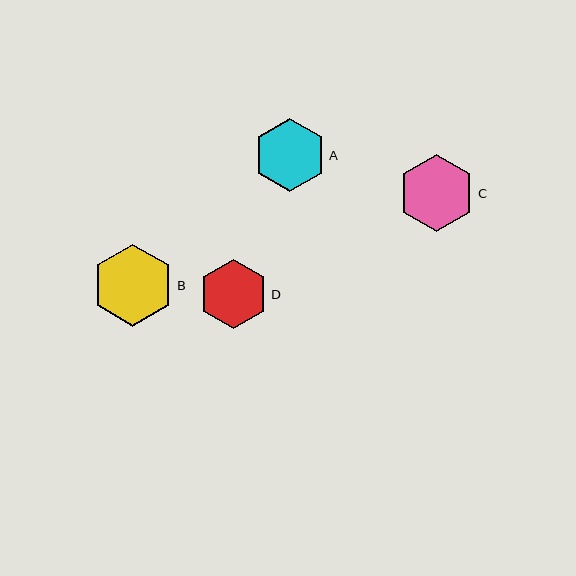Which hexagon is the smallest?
Hexagon D is the smallest with a size of approximately 69 pixels.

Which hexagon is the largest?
Hexagon B is the largest with a size of approximately 82 pixels.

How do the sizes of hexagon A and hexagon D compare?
Hexagon A and hexagon D are approximately the same size.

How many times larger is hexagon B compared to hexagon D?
Hexagon B is approximately 1.2 times the size of hexagon D.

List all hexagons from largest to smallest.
From largest to smallest: B, C, A, D.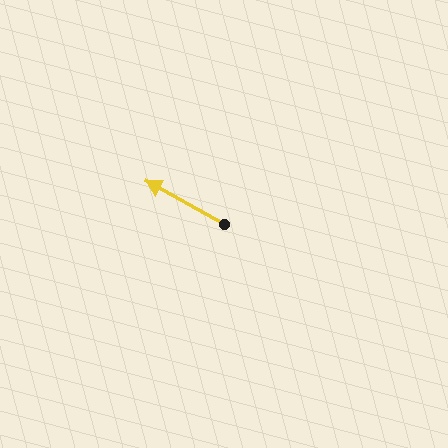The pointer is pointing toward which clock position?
Roughly 10 o'clock.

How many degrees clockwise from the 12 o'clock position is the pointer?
Approximately 299 degrees.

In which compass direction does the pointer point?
Northwest.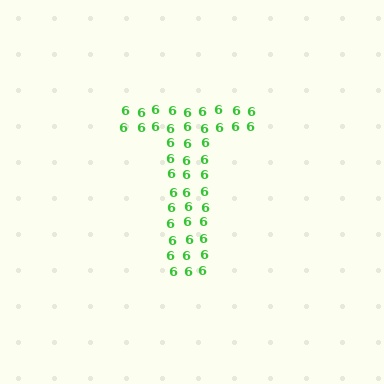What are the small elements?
The small elements are digit 6's.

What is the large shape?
The large shape is the letter T.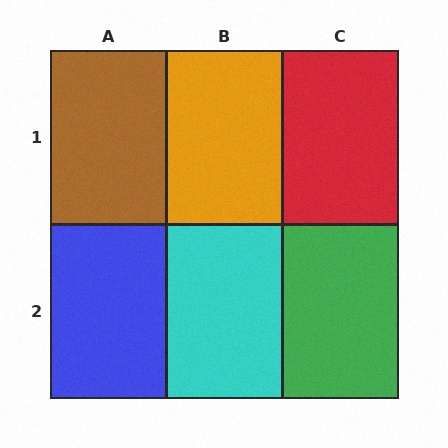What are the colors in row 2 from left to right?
Blue, cyan, green.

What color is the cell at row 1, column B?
Orange.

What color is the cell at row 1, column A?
Brown.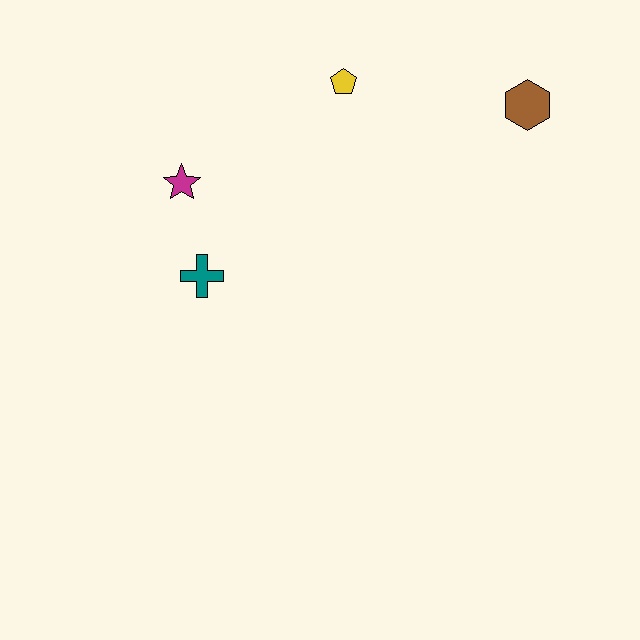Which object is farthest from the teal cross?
The brown hexagon is farthest from the teal cross.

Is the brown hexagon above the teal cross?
Yes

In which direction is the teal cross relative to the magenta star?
The teal cross is below the magenta star.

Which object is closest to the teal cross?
The magenta star is closest to the teal cross.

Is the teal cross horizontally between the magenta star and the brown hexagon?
Yes